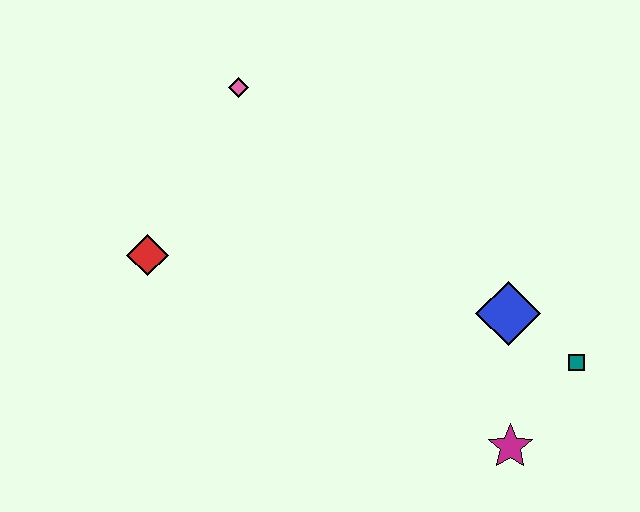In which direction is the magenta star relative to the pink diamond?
The magenta star is below the pink diamond.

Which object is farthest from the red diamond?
The teal square is farthest from the red diamond.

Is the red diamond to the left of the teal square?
Yes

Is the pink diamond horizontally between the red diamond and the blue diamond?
Yes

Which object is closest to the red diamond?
The pink diamond is closest to the red diamond.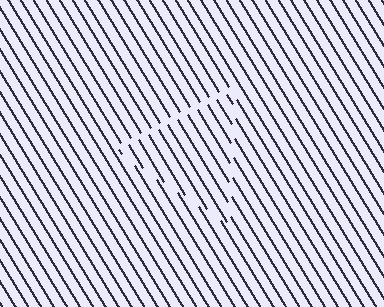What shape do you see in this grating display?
An illusory triangle. The interior of the shape contains the same grating, shifted by half a period — the contour is defined by the phase discontinuity where line-ends from the inner and outer gratings abut.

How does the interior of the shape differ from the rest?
The interior of the shape contains the same grating, shifted by half a period — the contour is defined by the phase discontinuity where line-ends from the inner and outer gratings abut.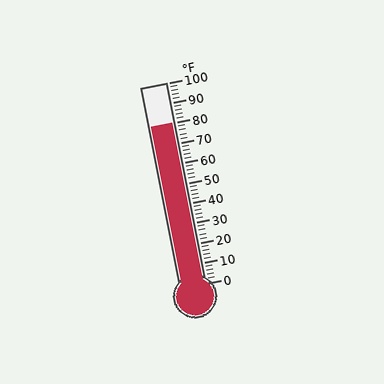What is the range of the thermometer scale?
The thermometer scale ranges from 0°F to 100°F.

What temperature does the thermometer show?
The thermometer shows approximately 80°F.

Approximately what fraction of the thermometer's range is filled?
The thermometer is filled to approximately 80% of its range.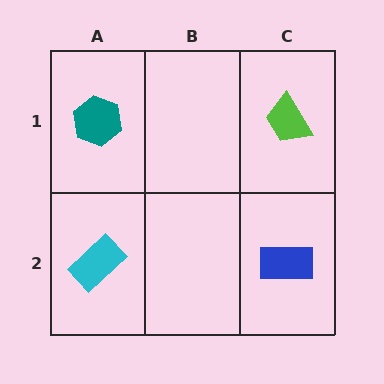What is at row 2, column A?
A cyan rectangle.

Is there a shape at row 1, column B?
No, that cell is empty.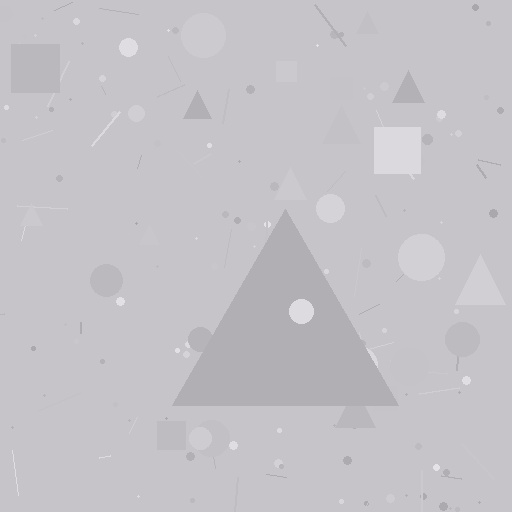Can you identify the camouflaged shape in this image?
The camouflaged shape is a triangle.